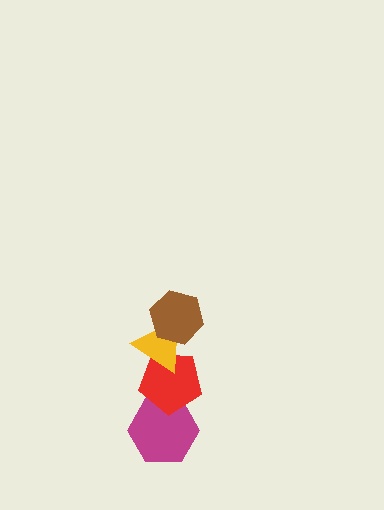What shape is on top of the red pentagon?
The yellow triangle is on top of the red pentagon.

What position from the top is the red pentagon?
The red pentagon is 3rd from the top.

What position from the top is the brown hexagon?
The brown hexagon is 1st from the top.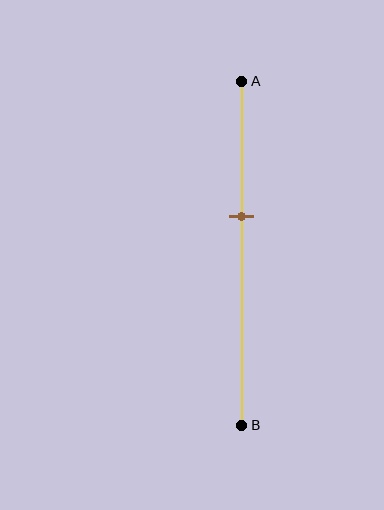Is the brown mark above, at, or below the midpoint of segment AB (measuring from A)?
The brown mark is above the midpoint of segment AB.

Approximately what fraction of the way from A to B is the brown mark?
The brown mark is approximately 40% of the way from A to B.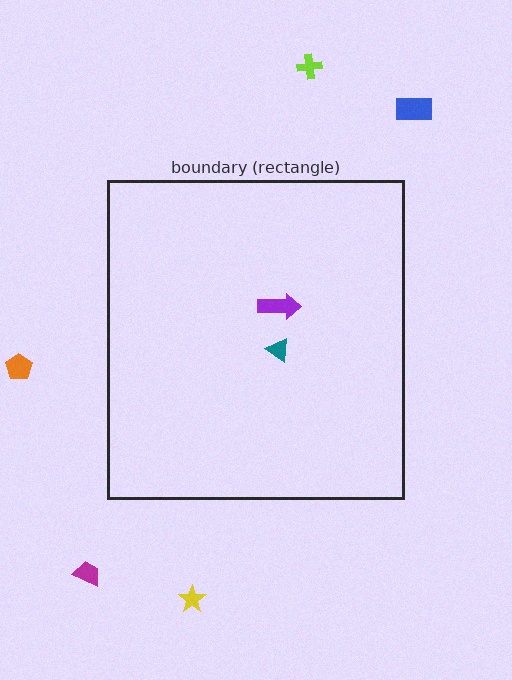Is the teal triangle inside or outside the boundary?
Inside.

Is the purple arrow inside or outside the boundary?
Inside.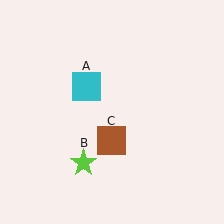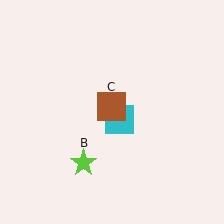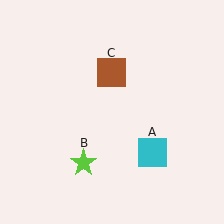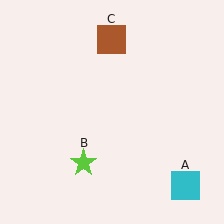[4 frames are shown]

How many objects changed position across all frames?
2 objects changed position: cyan square (object A), brown square (object C).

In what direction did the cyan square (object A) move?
The cyan square (object A) moved down and to the right.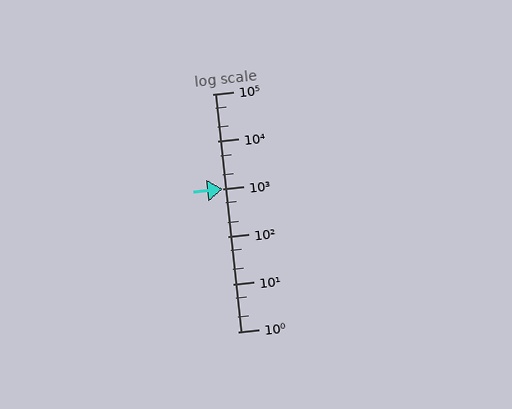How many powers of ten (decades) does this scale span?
The scale spans 5 decades, from 1 to 100000.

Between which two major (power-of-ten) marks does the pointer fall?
The pointer is between 100 and 1000.